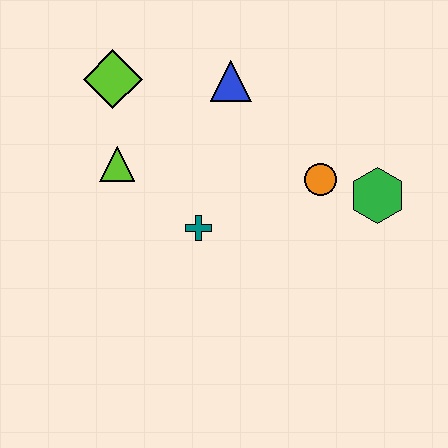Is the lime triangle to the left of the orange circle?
Yes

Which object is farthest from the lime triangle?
The green hexagon is farthest from the lime triangle.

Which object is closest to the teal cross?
The lime triangle is closest to the teal cross.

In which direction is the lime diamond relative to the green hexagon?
The lime diamond is to the left of the green hexagon.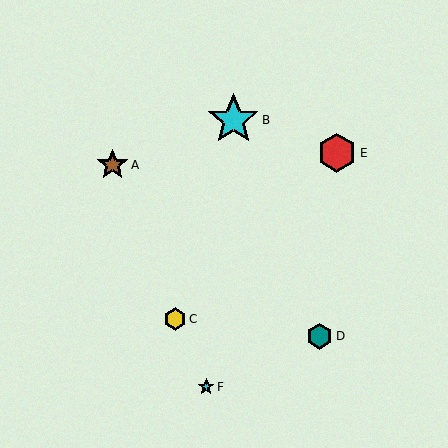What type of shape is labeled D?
Shape D is a teal hexagon.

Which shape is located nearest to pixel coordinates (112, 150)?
The brown star (labeled A) at (113, 165) is nearest to that location.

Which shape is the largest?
The cyan star (labeled B) is the largest.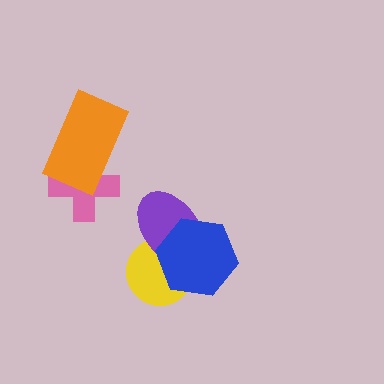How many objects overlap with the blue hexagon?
2 objects overlap with the blue hexagon.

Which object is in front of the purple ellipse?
The blue hexagon is in front of the purple ellipse.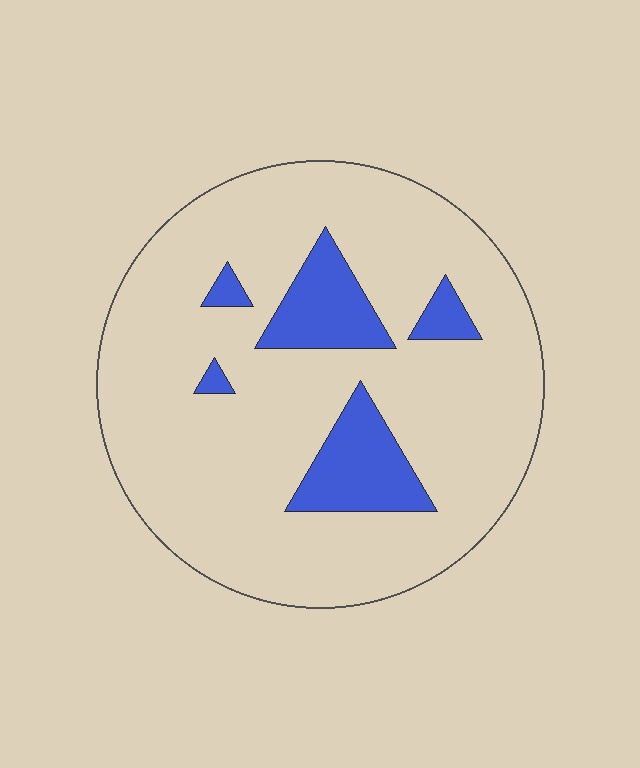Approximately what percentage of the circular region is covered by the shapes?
Approximately 15%.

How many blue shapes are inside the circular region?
5.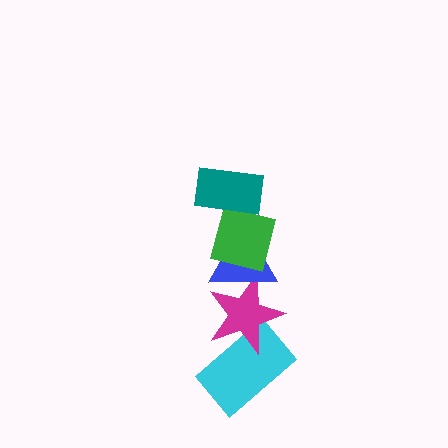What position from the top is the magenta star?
The magenta star is 4th from the top.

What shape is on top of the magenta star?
The blue triangle is on top of the magenta star.